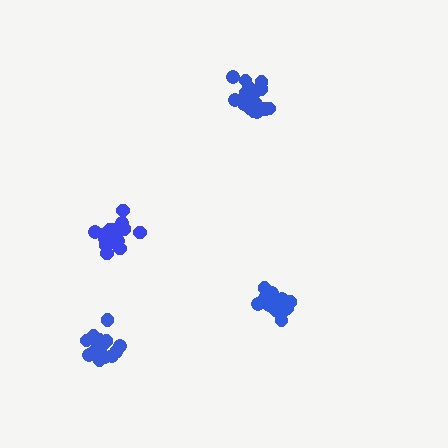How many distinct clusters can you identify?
There are 4 distinct clusters.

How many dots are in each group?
Group 1: 15 dots, Group 2: 20 dots, Group 3: 19 dots, Group 4: 17 dots (71 total).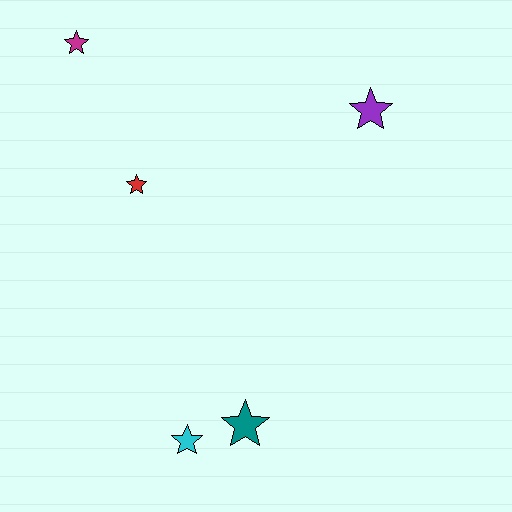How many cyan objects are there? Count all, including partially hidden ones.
There is 1 cyan object.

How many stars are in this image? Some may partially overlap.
There are 5 stars.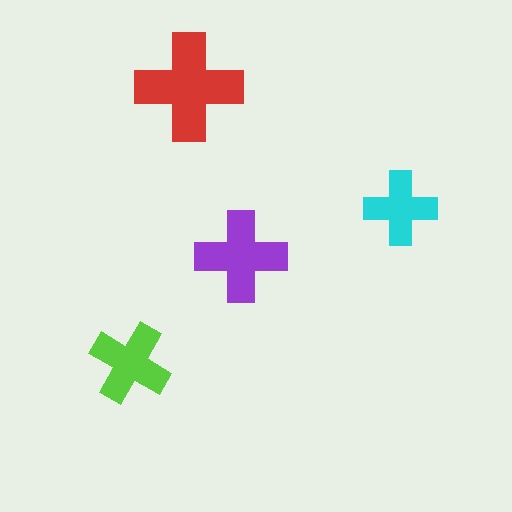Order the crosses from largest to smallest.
the red one, the purple one, the lime one, the cyan one.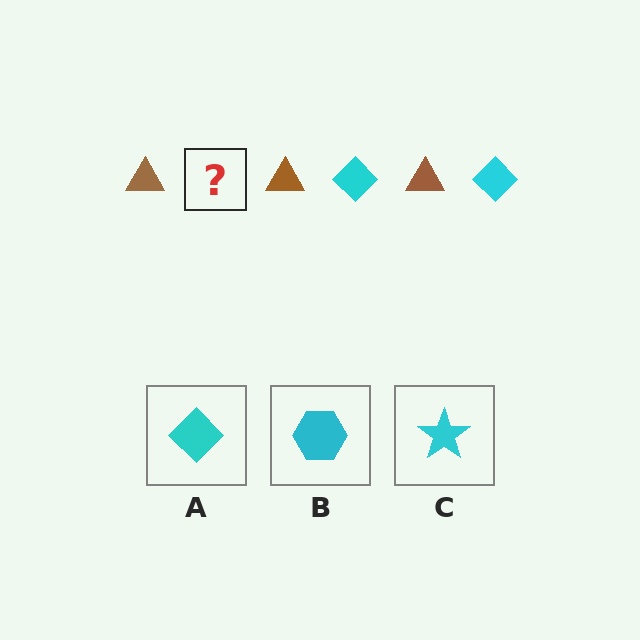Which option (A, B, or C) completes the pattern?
A.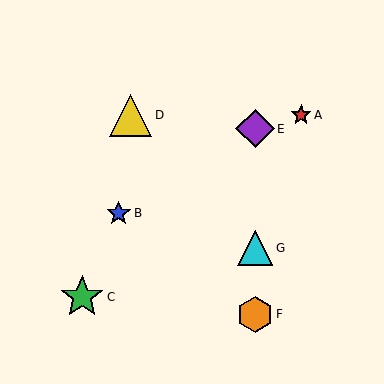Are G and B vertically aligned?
No, G is at x≈255 and B is at x≈119.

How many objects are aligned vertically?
3 objects (E, F, G) are aligned vertically.